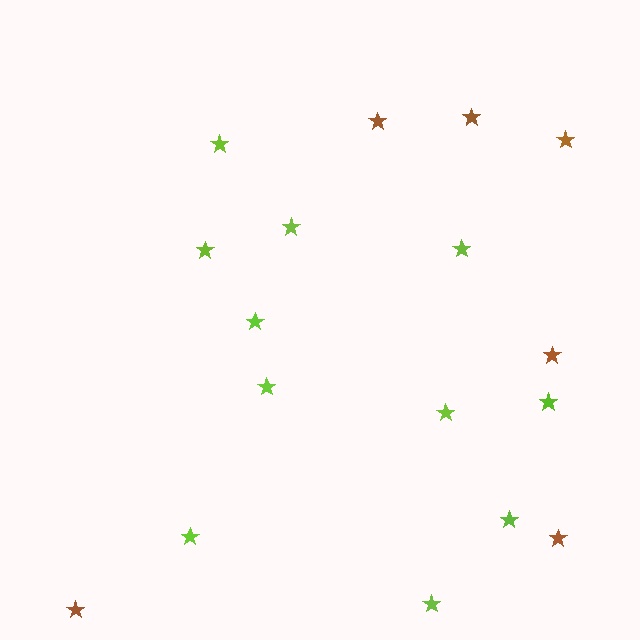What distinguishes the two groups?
There are 2 groups: one group of lime stars (11) and one group of brown stars (6).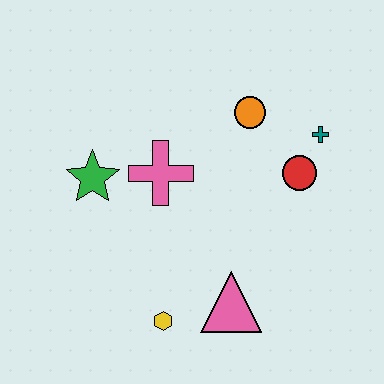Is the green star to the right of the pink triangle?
No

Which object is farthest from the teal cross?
The yellow hexagon is farthest from the teal cross.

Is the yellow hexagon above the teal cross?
No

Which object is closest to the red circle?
The teal cross is closest to the red circle.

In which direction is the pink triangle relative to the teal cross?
The pink triangle is below the teal cross.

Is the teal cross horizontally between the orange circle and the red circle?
No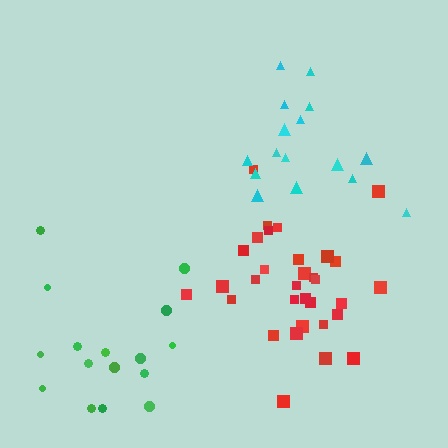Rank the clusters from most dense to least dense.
red, cyan, green.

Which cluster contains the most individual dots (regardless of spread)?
Red (33).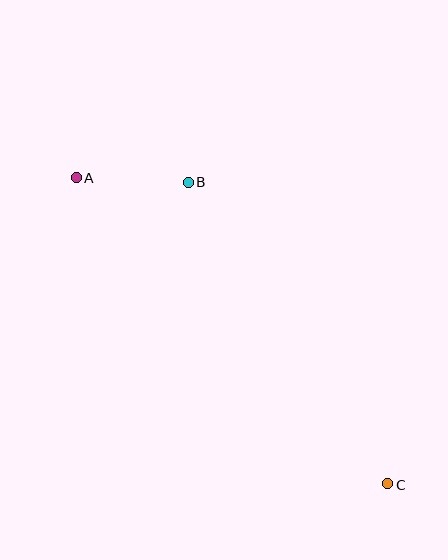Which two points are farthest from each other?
Points A and C are farthest from each other.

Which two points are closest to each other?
Points A and B are closest to each other.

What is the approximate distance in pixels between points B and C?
The distance between B and C is approximately 362 pixels.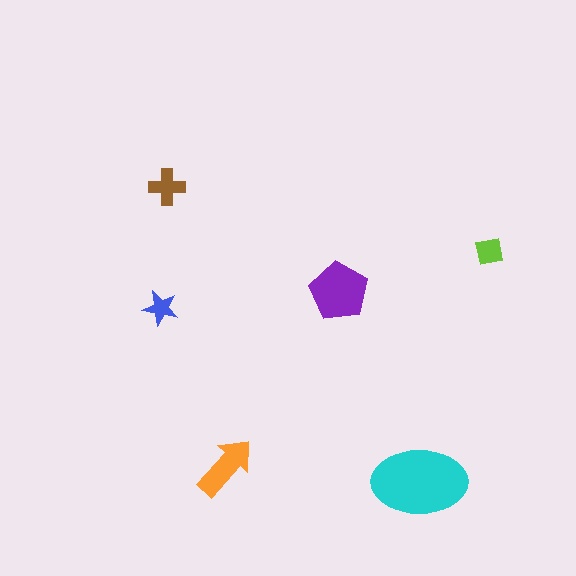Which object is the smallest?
The blue star.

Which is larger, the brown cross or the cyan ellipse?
The cyan ellipse.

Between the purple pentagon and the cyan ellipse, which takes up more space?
The cyan ellipse.